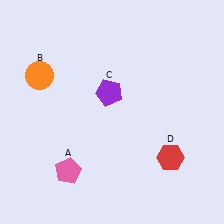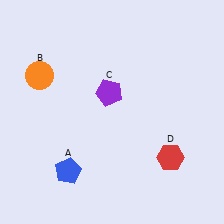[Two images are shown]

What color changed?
The pentagon (A) changed from pink in Image 1 to blue in Image 2.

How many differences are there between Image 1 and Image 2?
There is 1 difference between the two images.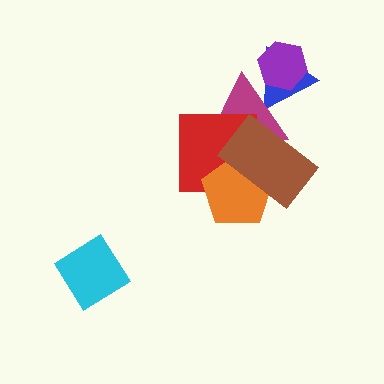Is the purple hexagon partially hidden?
No, no other shape covers it.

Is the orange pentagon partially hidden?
Yes, it is partially covered by another shape.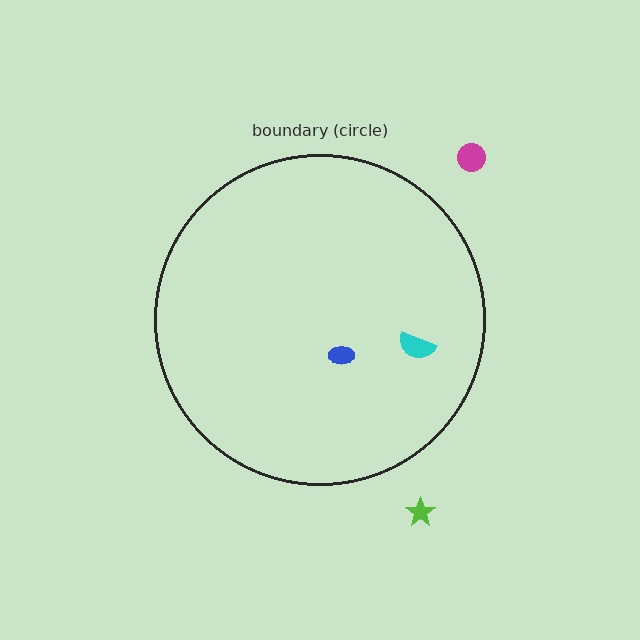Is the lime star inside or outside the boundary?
Outside.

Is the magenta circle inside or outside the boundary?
Outside.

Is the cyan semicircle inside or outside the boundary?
Inside.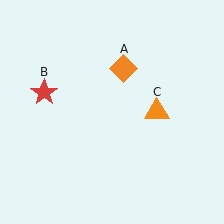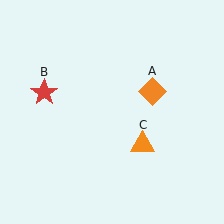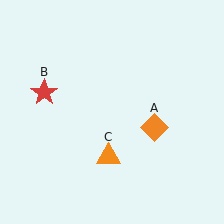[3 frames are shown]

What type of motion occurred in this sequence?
The orange diamond (object A), orange triangle (object C) rotated clockwise around the center of the scene.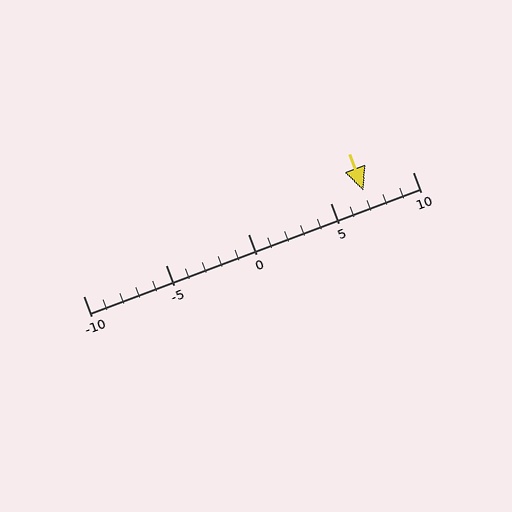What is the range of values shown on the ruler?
The ruler shows values from -10 to 10.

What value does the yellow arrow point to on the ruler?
The yellow arrow points to approximately 7.